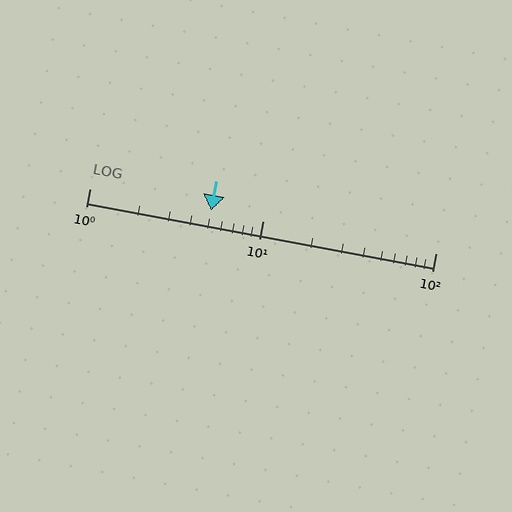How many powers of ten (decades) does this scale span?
The scale spans 2 decades, from 1 to 100.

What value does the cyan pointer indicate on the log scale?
The pointer indicates approximately 5.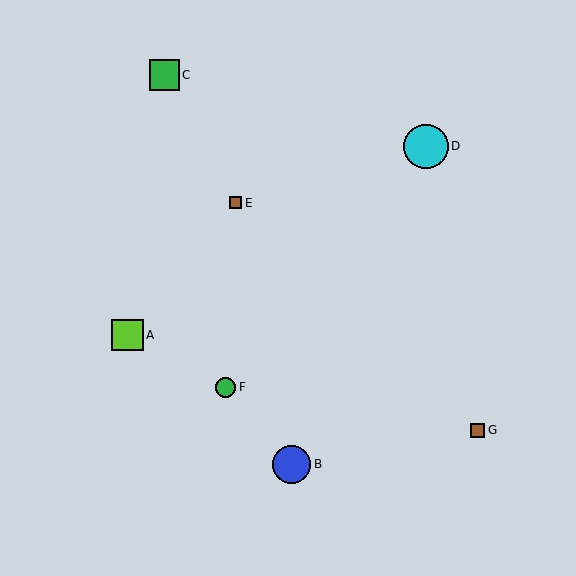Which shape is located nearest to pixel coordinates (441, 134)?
The cyan circle (labeled D) at (426, 146) is nearest to that location.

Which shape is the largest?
The cyan circle (labeled D) is the largest.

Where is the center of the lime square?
The center of the lime square is at (128, 335).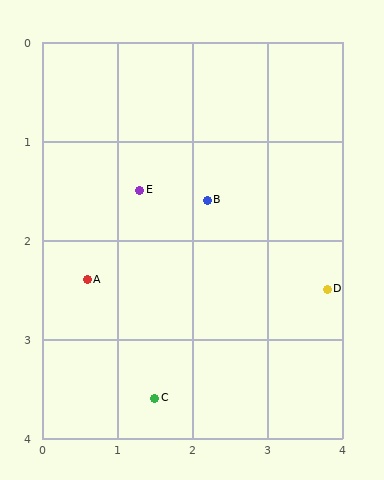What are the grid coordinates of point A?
Point A is at approximately (0.6, 2.4).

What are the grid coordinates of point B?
Point B is at approximately (2.2, 1.6).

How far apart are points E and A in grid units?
Points E and A are about 1.1 grid units apart.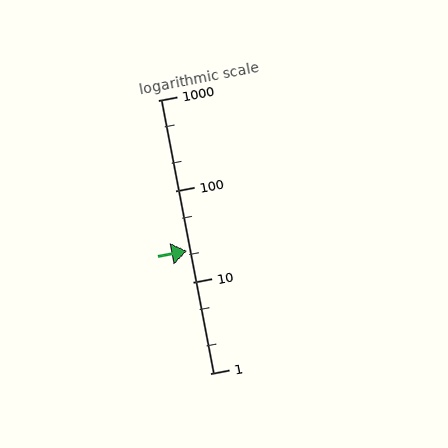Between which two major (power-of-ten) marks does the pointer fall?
The pointer is between 10 and 100.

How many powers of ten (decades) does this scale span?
The scale spans 3 decades, from 1 to 1000.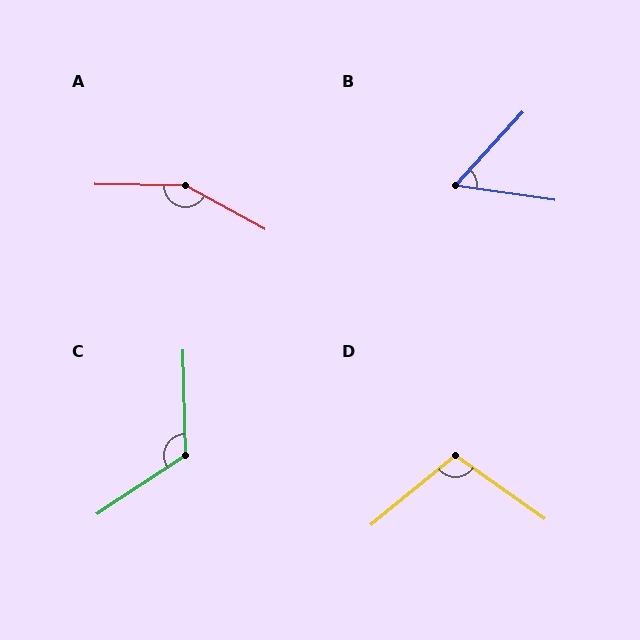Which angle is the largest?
A, at approximately 152 degrees.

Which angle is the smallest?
B, at approximately 56 degrees.